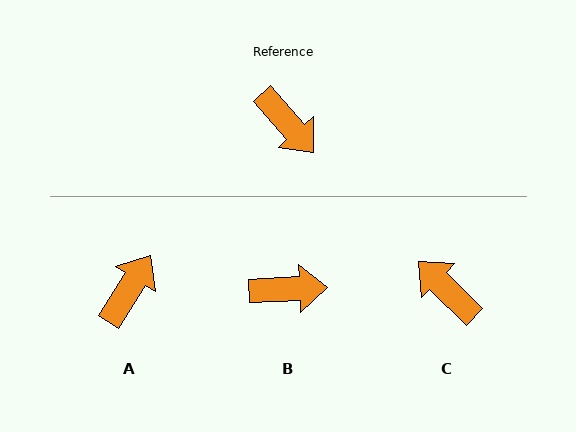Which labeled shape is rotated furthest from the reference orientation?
C, about 176 degrees away.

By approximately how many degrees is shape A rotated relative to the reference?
Approximately 106 degrees counter-clockwise.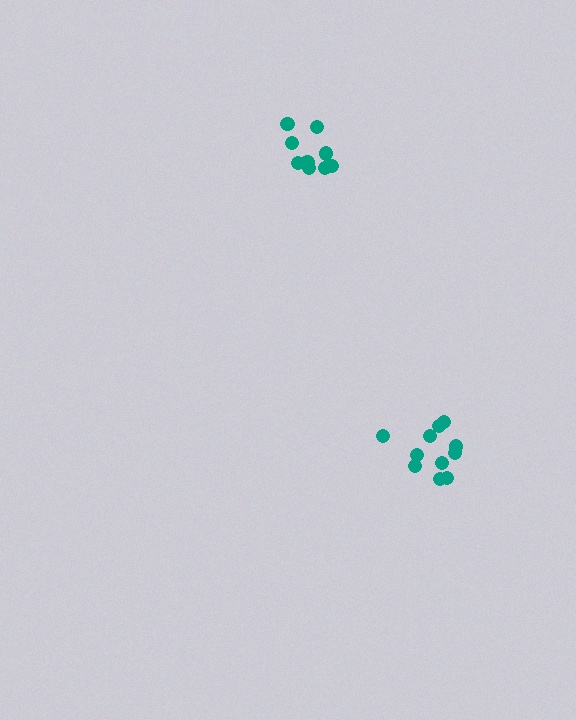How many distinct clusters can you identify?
There are 2 distinct clusters.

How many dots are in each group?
Group 1: 9 dots, Group 2: 11 dots (20 total).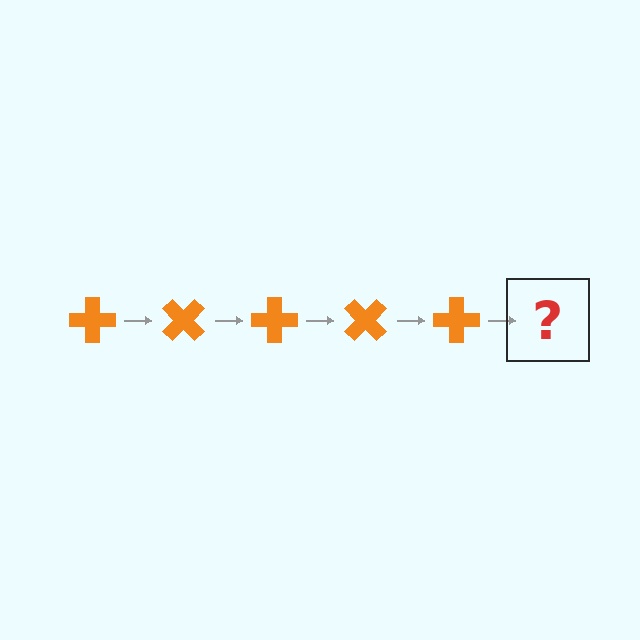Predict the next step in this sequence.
The next step is an orange cross rotated 225 degrees.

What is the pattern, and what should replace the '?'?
The pattern is that the cross rotates 45 degrees each step. The '?' should be an orange cross rotated 225 degrees.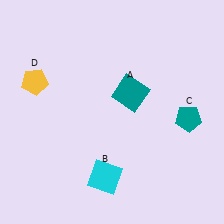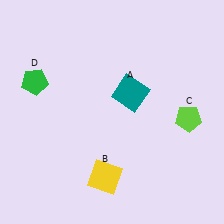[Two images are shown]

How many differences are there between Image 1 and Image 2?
There are 3 differences between the two images.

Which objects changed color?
B changed from cyan to yellow. C changed from teal to lime. D changed from yellow to green.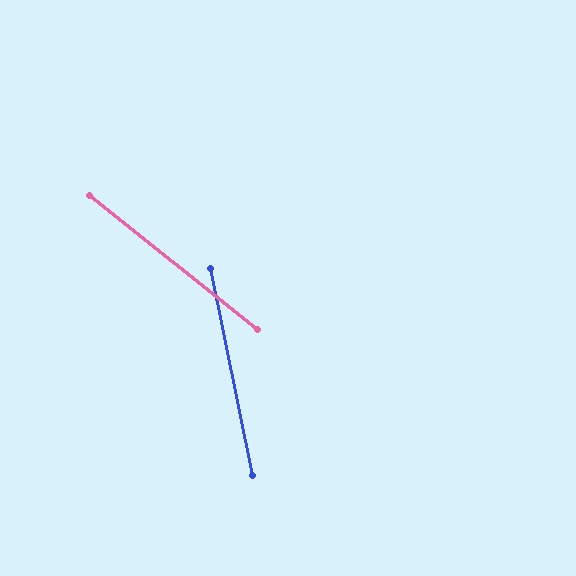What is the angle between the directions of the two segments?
Approximately 40 degrees.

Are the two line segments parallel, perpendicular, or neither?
Neither parallel nor perpendicular — they differ by about 40°.